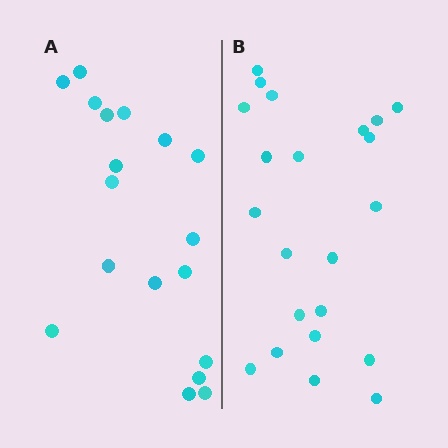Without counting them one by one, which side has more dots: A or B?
Region B (the right region) has more dots.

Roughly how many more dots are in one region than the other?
Region B has about 4 more dots than region A.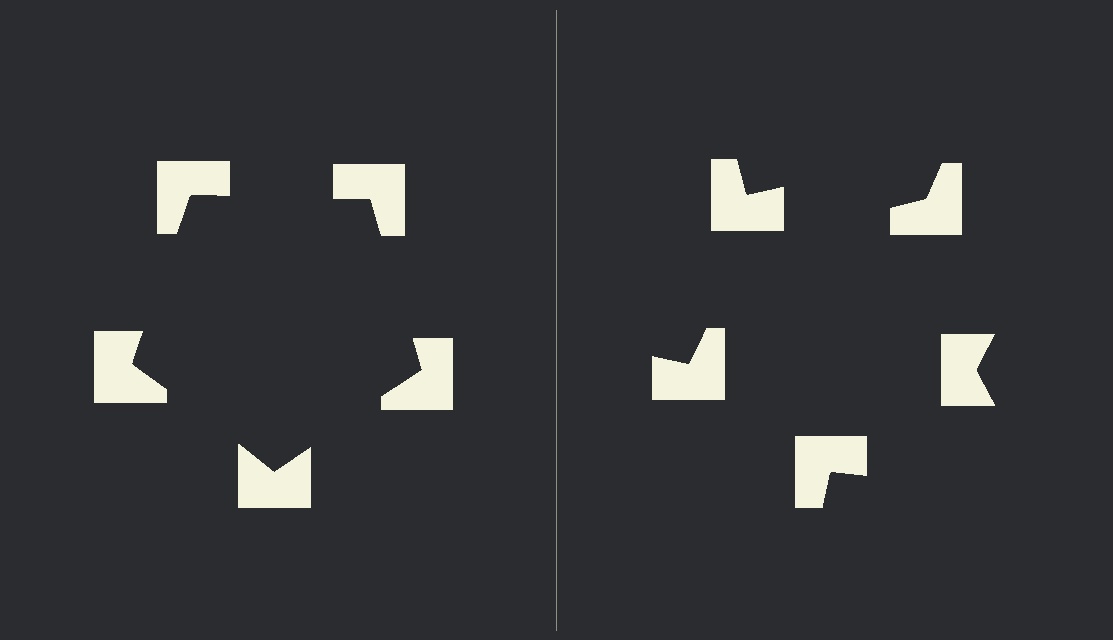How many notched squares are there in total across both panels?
10 — 5 on each side.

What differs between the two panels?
The notched squares are positioned identically on both sides; only the wedge orientations differ. On the left they align to a pentagon; on the right they are misaligned.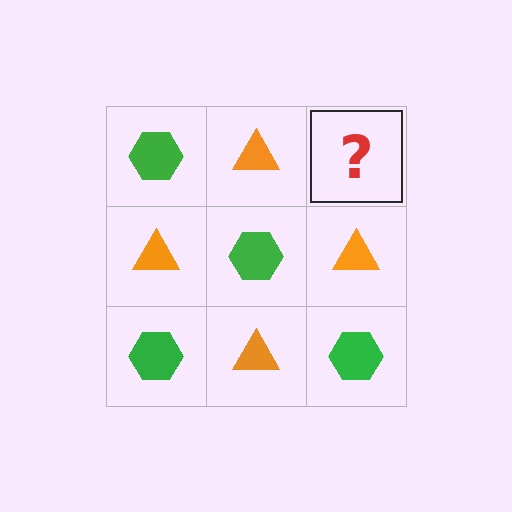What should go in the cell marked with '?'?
The missing cell should contain a green hexagon.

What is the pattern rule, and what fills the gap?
The rule is that it alternates green hexagon and orange triangle in a checkerboard pattern. The gap should be filled with a green hexagon.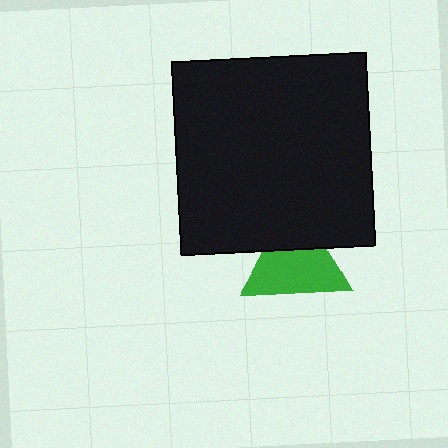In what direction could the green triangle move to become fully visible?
The green triangle could move down. That would shift it out from behind the black square entirely.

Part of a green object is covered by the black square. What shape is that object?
It is a triangle.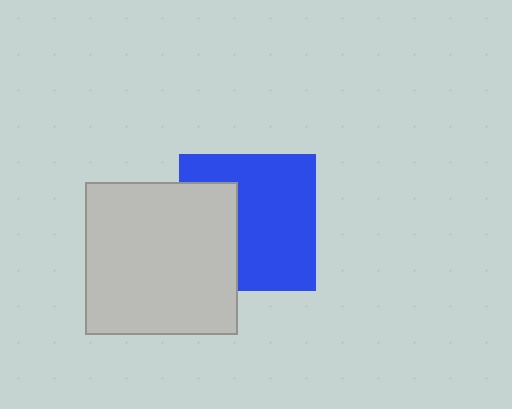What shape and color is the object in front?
The object in front is a light gray square.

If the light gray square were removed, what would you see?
You would see the complete blue square.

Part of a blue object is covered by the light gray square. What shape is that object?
It is a square.